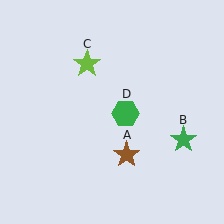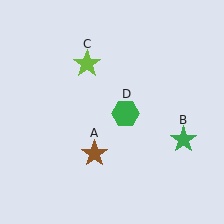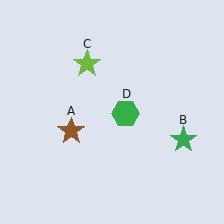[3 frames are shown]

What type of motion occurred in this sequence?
The brown star (object A) rotated clockwise around the center of the scene.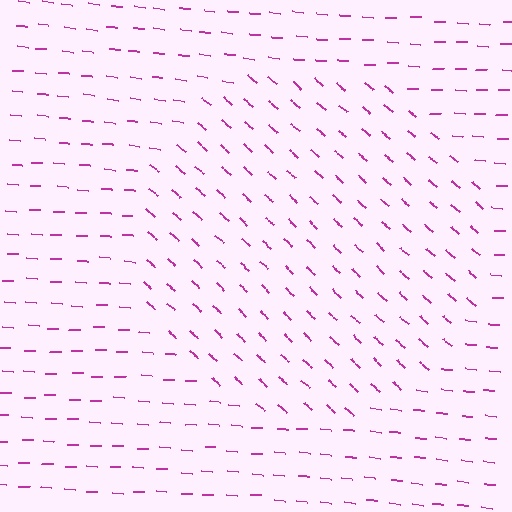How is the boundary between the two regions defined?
The boundary is defined purely by a change in line orientation (approximately 36 degrees difference). All lines are the same color and thickness.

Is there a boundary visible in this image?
Yes, there is a texture boundary formed by a change in line orientation.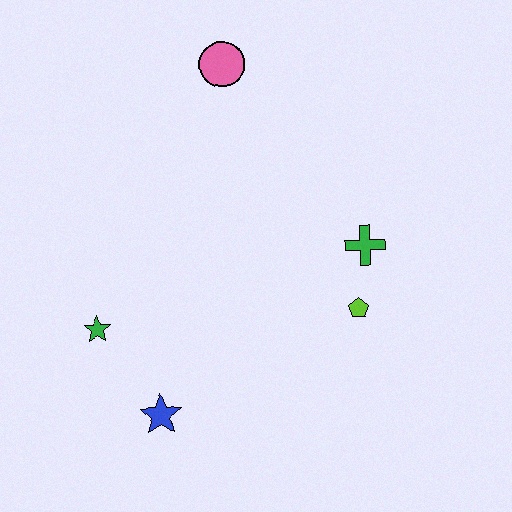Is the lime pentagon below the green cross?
Yes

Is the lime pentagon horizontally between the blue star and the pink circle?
No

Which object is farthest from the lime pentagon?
The pink circle is farthest from the lime pentagon.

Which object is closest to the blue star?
The green star is closest to the blue star.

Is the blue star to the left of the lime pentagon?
Yes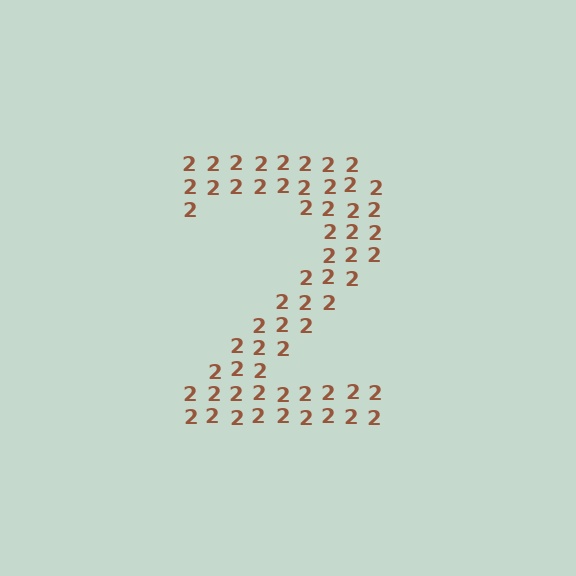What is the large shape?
The large shape is the digit 2.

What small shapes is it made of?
It is made of small digit 2's.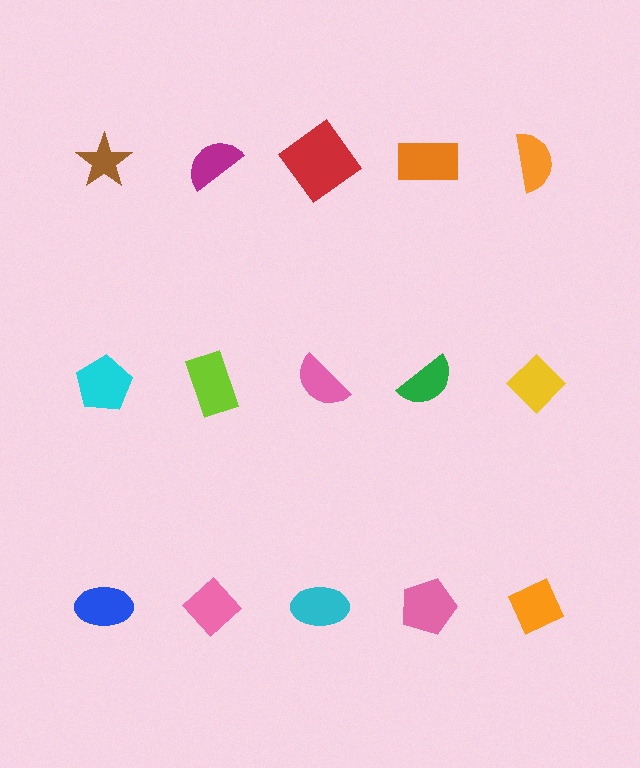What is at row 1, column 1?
A brown star.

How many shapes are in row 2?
5 shapes.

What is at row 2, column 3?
A pink semicircle.